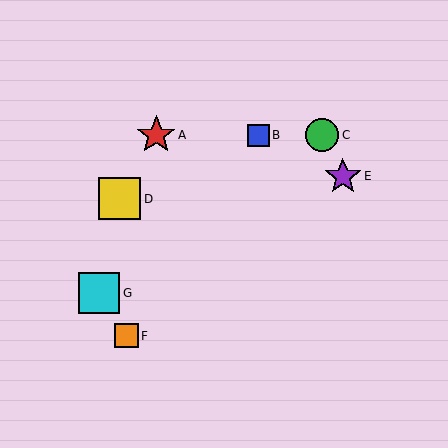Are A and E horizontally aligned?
No, A is at y≈135 and E is at y≈176.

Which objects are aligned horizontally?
Objects A, B, C are aligned horizontally.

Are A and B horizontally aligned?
Yes, both are at y≈135.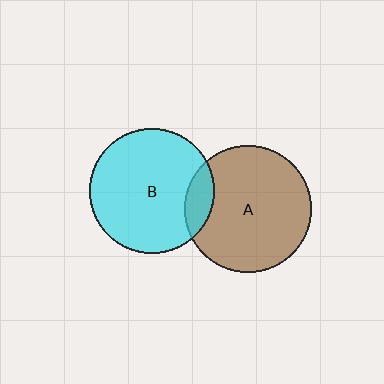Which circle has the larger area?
Circle A (brown).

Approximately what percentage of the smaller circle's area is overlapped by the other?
Approximately 10%.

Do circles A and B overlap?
Yes.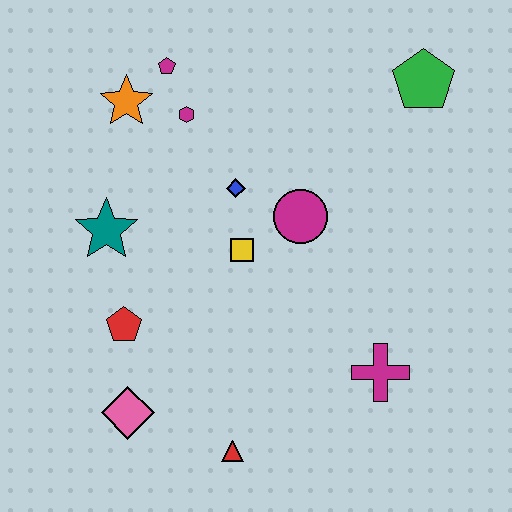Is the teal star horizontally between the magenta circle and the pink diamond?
No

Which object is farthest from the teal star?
The green pentagon is farthest from the teal star.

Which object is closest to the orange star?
The magenta pentagon is closest to the orange star.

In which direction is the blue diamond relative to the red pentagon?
The blue diamond is above the red pentagon.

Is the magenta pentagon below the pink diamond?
No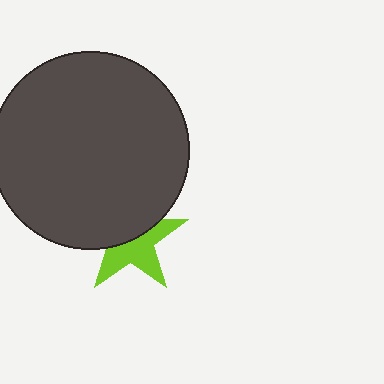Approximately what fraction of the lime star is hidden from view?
Roughly 48% of the lime star is hidden behind the dark gray circle.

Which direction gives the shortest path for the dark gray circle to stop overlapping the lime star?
Moving up gives the shortest separation.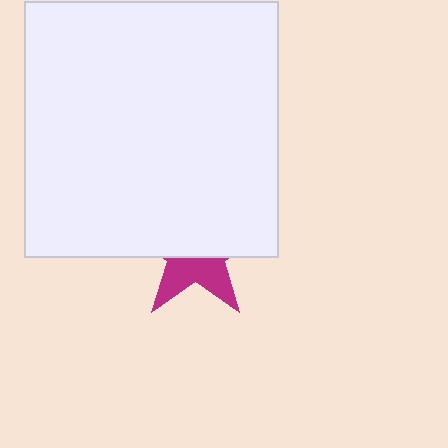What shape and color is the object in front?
The object in front is a white rectangle.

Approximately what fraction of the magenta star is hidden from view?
Roughly 61% of the magenta star is hidden behind the white rectangle.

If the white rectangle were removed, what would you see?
You would see the complete magenta star.